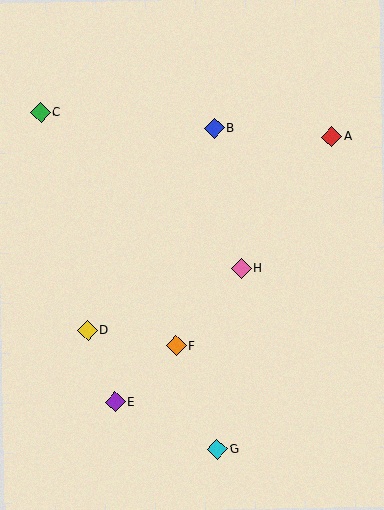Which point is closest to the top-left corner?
Point C is closest to the top-left corner.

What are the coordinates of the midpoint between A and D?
The midpoint between A and D is at (209, 233).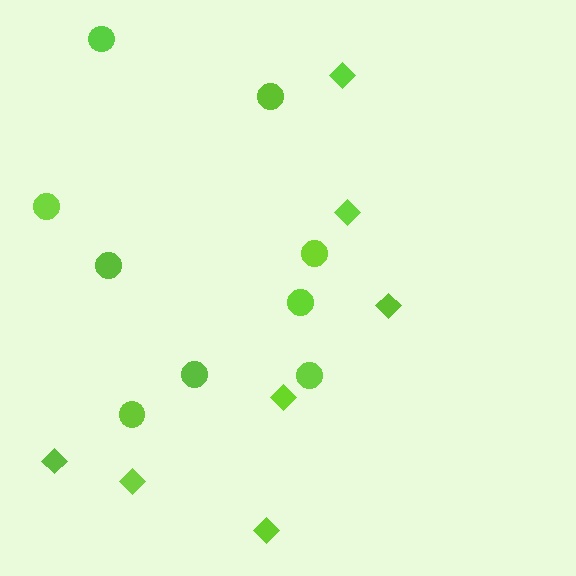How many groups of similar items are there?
There are 2 groups: one group of diamonds (7) and one group of circles (9).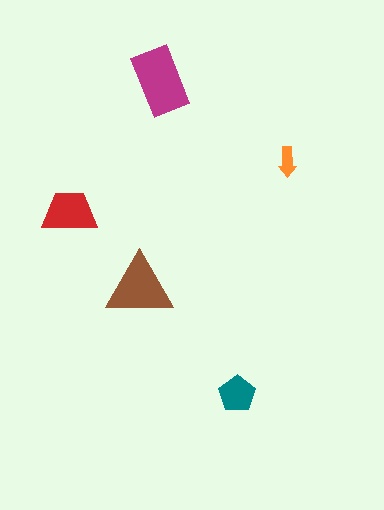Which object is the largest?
The magenta rectangle.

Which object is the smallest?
The orange arrow.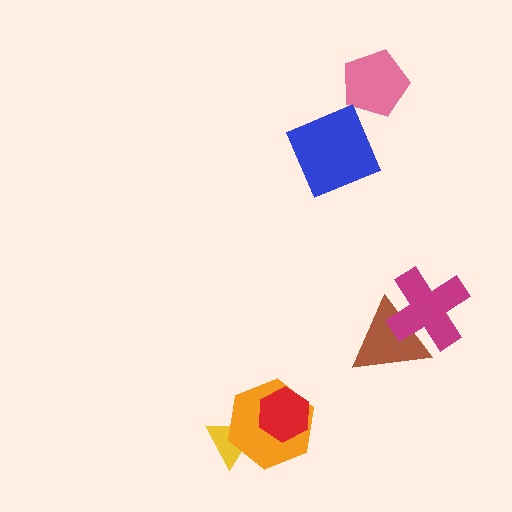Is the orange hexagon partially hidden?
Yes, it is partially covered by another shape.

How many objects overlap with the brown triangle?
1 object overlaps with the brown triangle.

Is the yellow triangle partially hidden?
Yes, it is partially covered by another shape.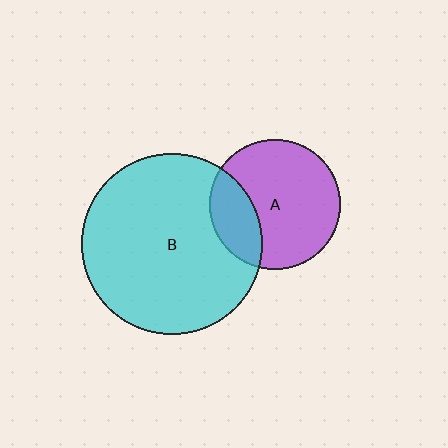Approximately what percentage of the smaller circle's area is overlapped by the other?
Approximately 25%.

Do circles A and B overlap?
Yes.